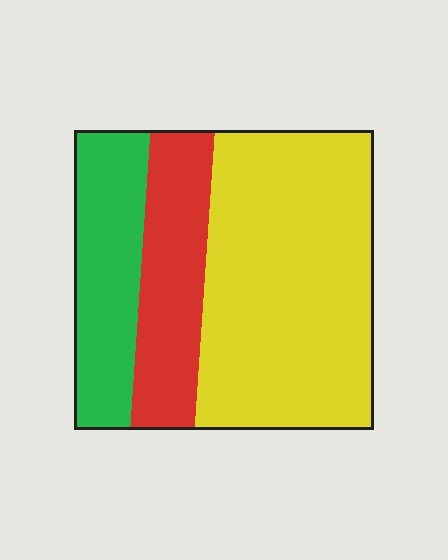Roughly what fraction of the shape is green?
Green takes up about one fifth (1/5) of the shape.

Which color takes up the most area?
Yellow, at roughly 55%.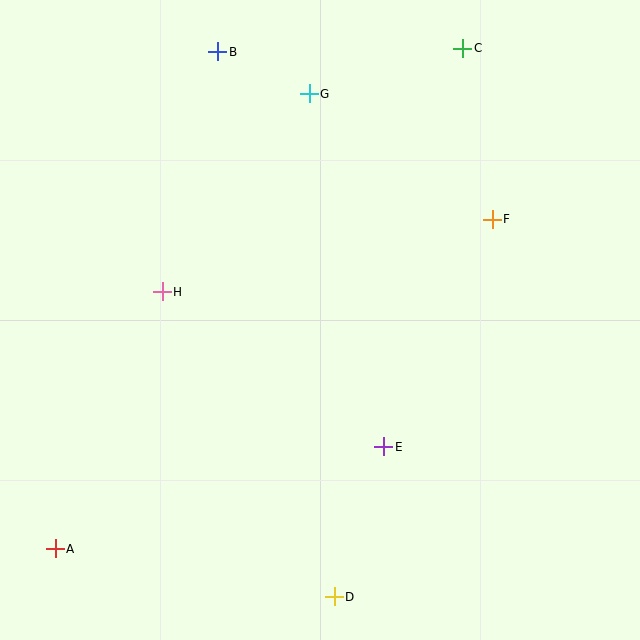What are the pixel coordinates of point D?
Point D is at (334, 597).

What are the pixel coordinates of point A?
Point A is at (55, 549).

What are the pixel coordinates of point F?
Point F is at (492, 219).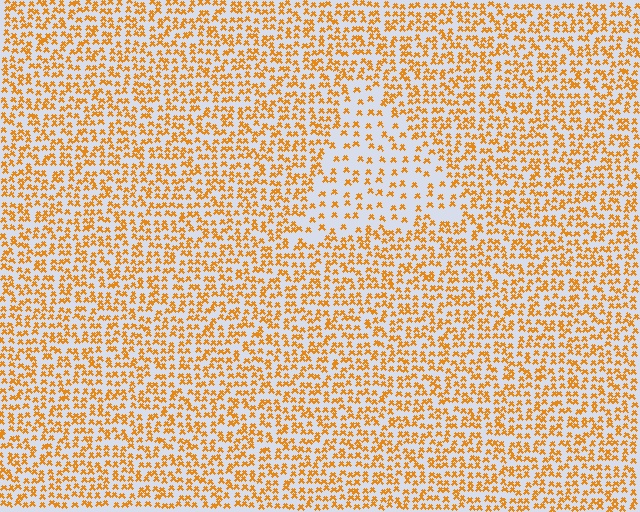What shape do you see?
I see a triangle.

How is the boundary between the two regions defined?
The boundary is defined by a change in element density (approximately 2.1x ratio). All elements are the same color, size, and shape.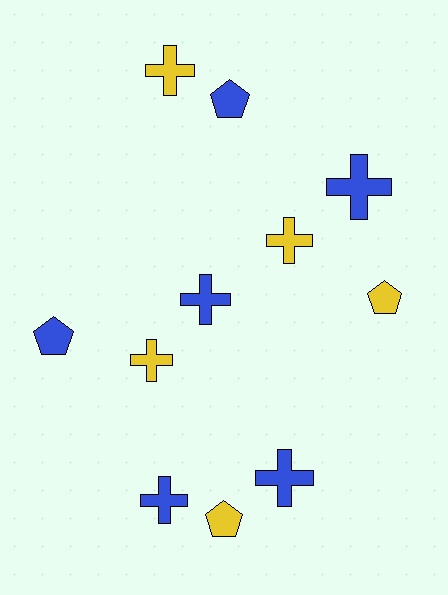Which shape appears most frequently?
Cross, with 7 objects.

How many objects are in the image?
There are 11 objects.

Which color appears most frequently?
Blue, with 6 objects.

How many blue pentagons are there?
There are 2 blue pentagons.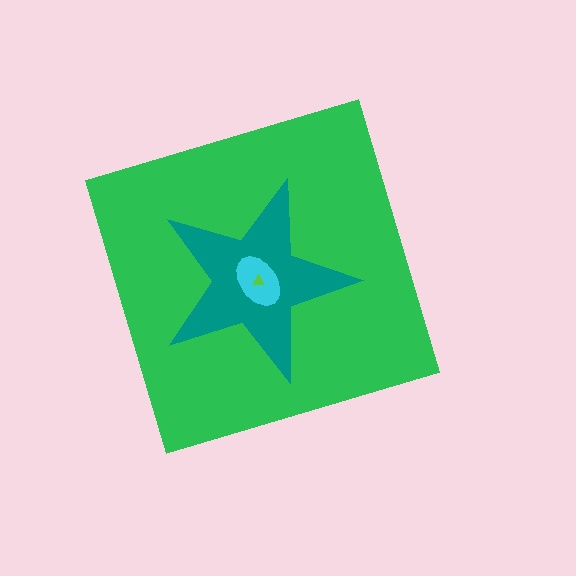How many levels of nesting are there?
4.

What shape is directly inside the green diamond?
The teal star.